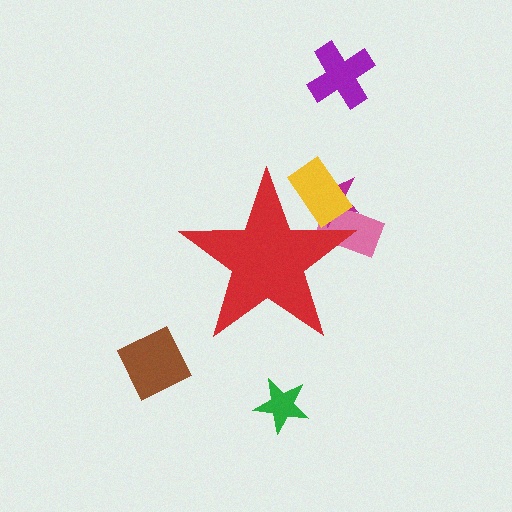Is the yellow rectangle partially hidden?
Yes, the yellow rectangle is partially hidden behind the red star.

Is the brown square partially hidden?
No, the brown square is fully visible.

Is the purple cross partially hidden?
No, the purple cross is fully visible.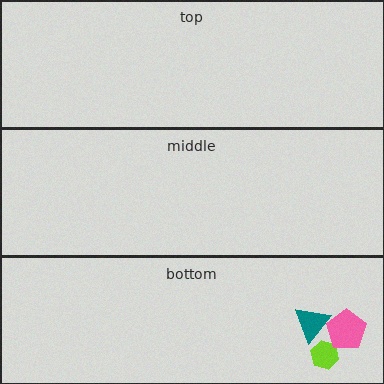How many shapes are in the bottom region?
3.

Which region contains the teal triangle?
The bottom region.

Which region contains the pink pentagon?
The bottom region.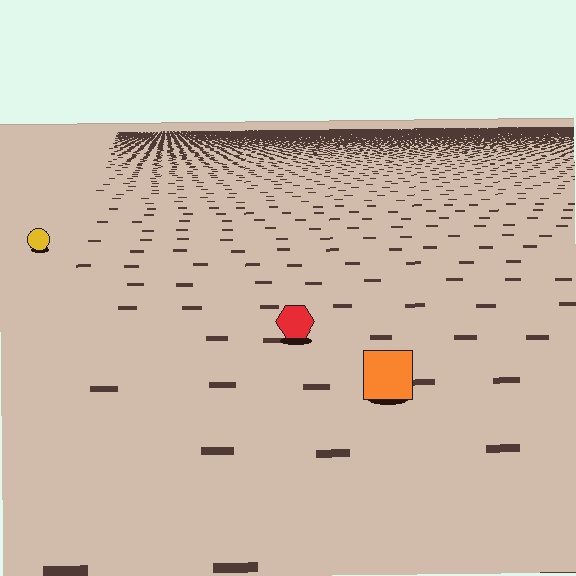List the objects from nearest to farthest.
From nearest to farthest: the orange square, the red hexagon, the yellow circle.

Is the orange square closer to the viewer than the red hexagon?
Yes. The orange square is closer — you can tell from the texture gradient: the ground texture is coarser near it.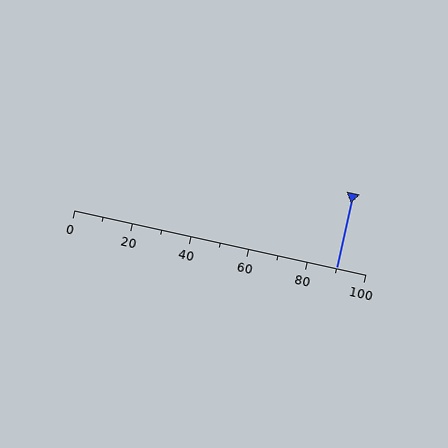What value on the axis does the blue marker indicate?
The marker indicates approximately 90.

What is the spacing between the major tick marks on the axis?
The major ticks are spaced 20 apart.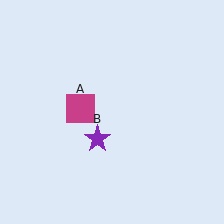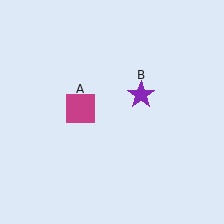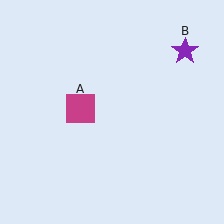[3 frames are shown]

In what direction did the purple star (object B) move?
The purple star (object B) moved up and to the right.